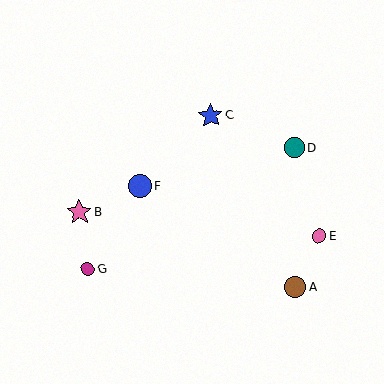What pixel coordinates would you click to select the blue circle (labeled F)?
Click at (140, 186) to select the blue circle F.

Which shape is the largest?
The pink star (labeled B) is the largest.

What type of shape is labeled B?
Shape B is a pink star.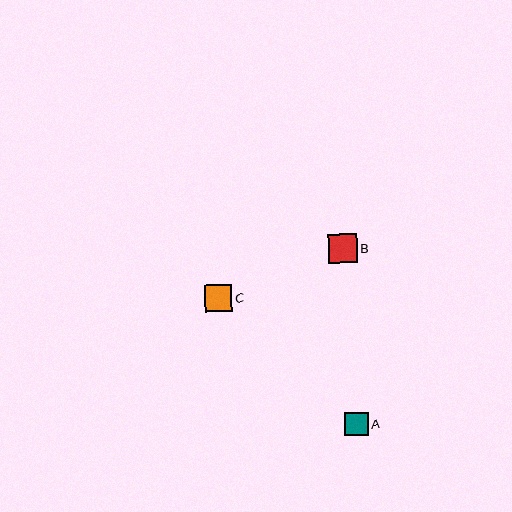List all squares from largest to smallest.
From largest to smallest: B, C, A.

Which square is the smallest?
Square A is the smallest with a size of approximately 23 pixels.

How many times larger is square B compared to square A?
Square B is approximately 1.3 times the size of square A.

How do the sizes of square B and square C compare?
Square B and square C are approximately the same size.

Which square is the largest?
Square B is the largest with a size of approximately 29 pixels.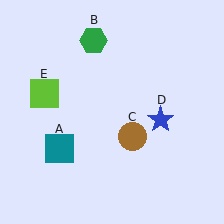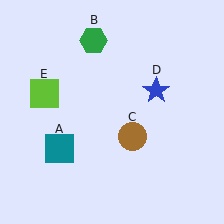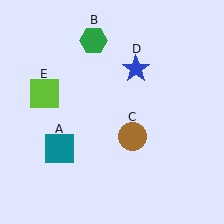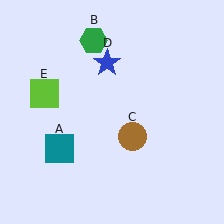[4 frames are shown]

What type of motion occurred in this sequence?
The blue star (object D) rotated counterclockwise around the center of the scene.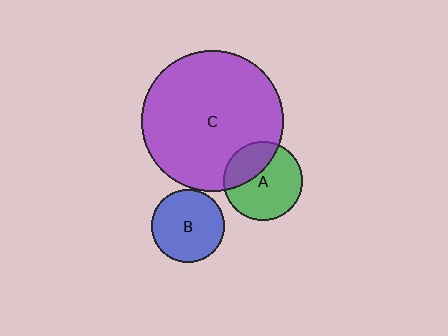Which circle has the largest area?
Circle C (purple).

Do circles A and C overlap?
Yes.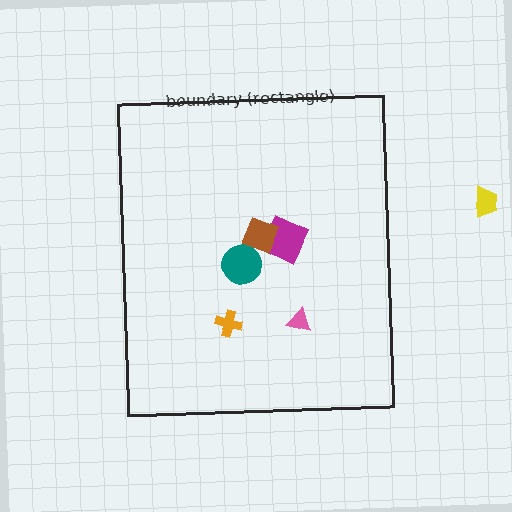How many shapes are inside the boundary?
5 inside, 1 outside.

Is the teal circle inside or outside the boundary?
Inside.